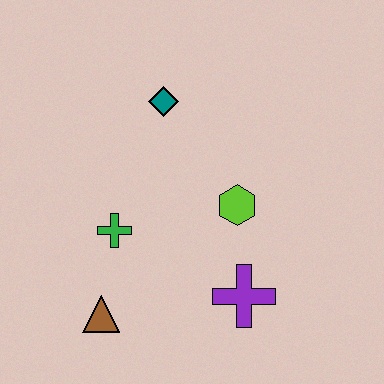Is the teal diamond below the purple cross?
No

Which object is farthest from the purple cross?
The teal diamond is farthest from the purple cross.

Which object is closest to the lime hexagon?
The purple cross is closest to the lime hexagon.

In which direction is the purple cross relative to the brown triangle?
The purple cross is to the right of the brown triangle.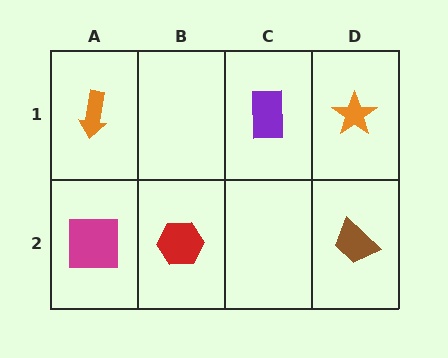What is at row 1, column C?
A purple rectangle.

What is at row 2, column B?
A red hexagon.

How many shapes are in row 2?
3 shapes.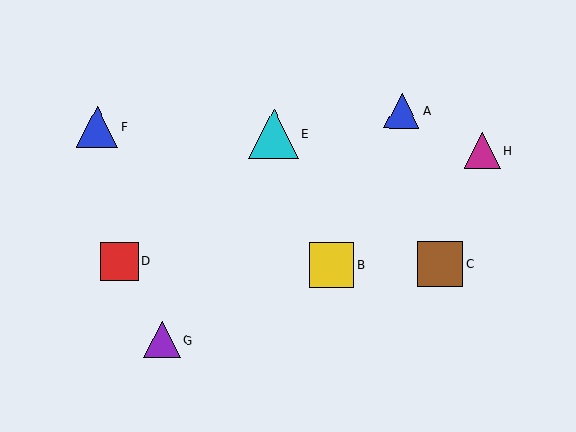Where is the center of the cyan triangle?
The center of the cyan triangle is at (274, 134).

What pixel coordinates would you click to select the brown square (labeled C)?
Click at (440, 264) to select the brown square C.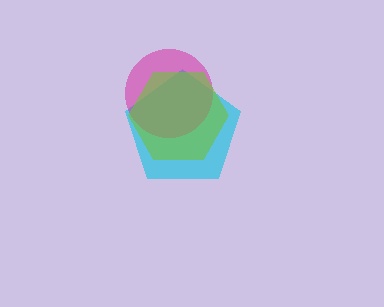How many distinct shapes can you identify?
There are 3 distinct shapes: a cyan pentagon, a magenta circle, a lime hexagon.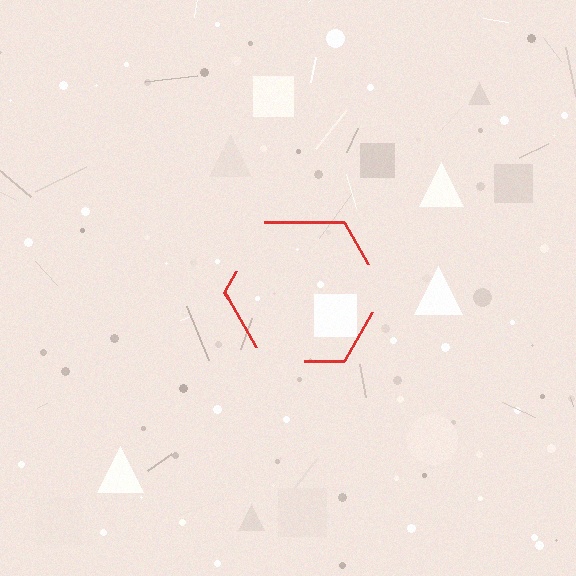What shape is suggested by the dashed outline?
The dashed outline suggests a hexagon.